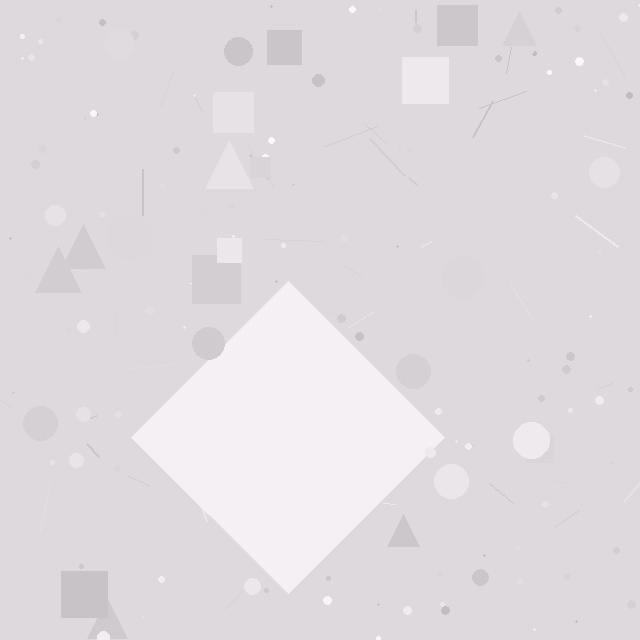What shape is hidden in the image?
A diamond is hidden in the image.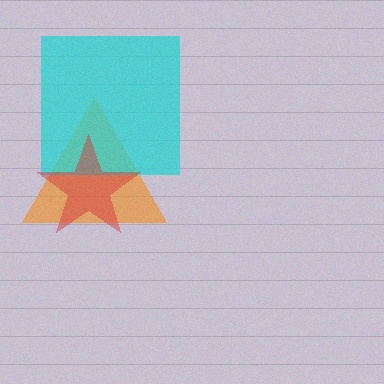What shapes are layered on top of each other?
The layered shapes are: an orange triangle, a cyan square, a red star.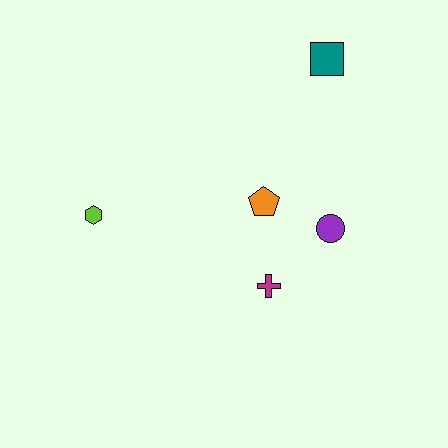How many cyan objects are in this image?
There are no cyan objects.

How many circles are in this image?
There is 1 circle.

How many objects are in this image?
There are 5 objects.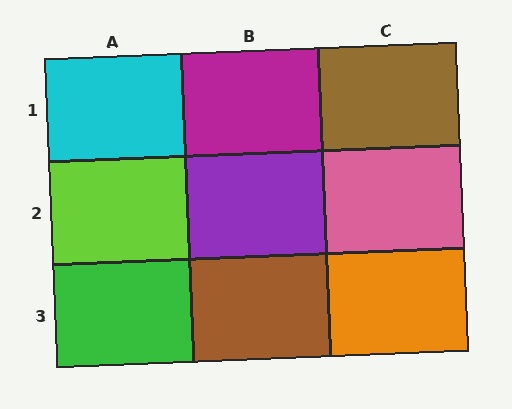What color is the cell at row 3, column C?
Orange.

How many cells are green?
1 cell is green.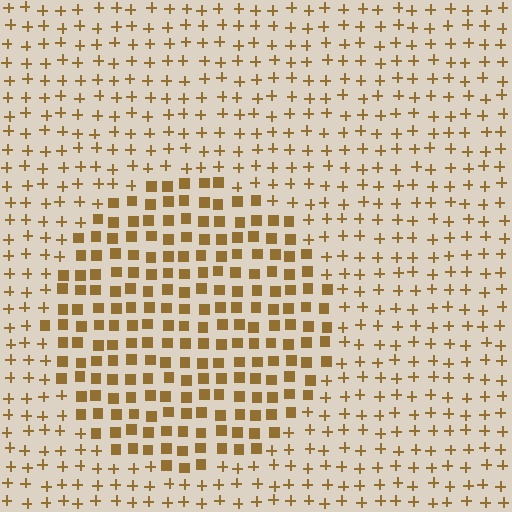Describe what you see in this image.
The image is filled with small brown elements arranged in a uniform grid. A circle-shaped region contains squares, while the surrounding area contains plus signs. The boundary is defined purely by the change in element shape.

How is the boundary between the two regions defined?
The boundary is defined by a change in element shape: squares inside vs. plus signs outside. All elements share the same color and spacing.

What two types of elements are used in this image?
The image uses squares inside the circle region and plus signs outside it.